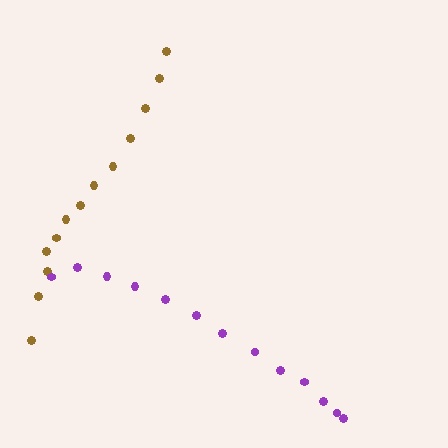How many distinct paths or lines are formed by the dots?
There are 2 distinct paths.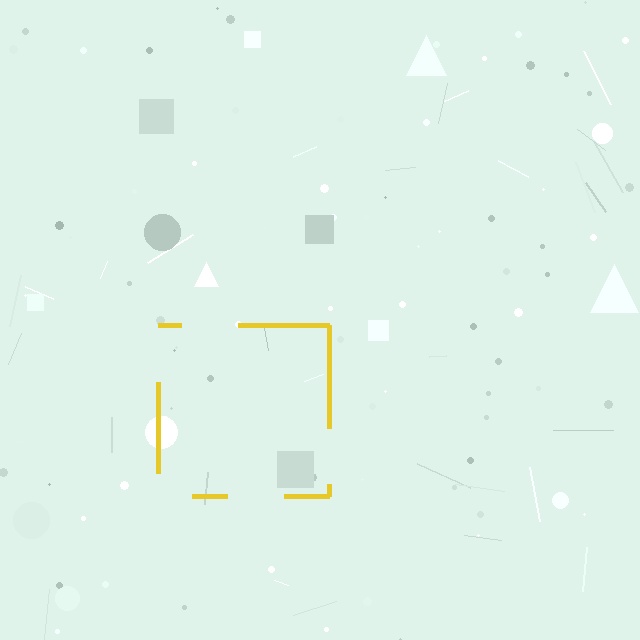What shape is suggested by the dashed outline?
The dashed outline suggests a square.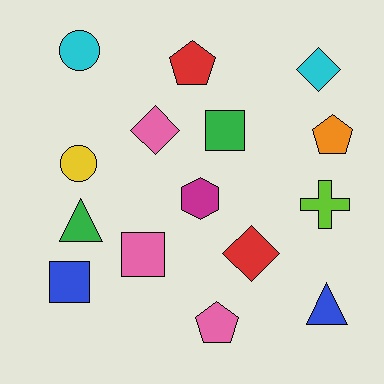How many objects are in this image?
There are 15 objects.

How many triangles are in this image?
There are 2 triangles.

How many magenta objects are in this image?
There is 1 magenta object.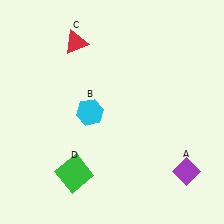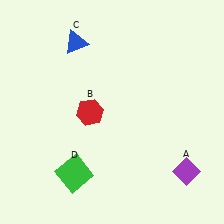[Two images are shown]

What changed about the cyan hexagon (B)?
In Image 1, B is cyan. In Image 2, it changed to red.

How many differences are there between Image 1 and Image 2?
There are 2 differences between the two images.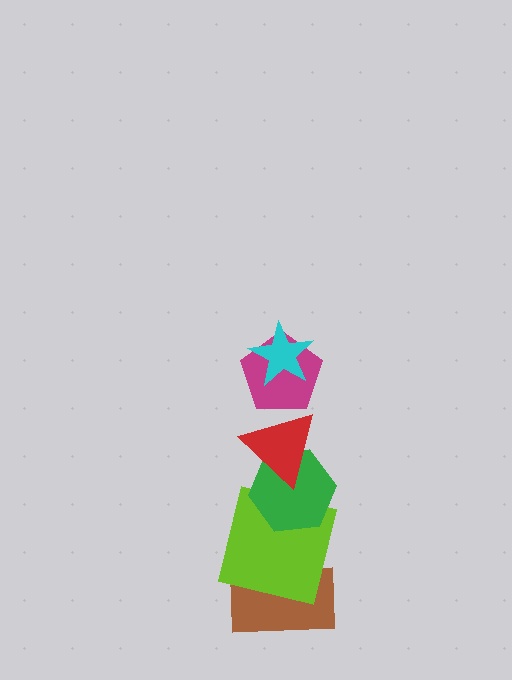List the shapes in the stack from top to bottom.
From top to bottom: the cyan star, the magenta pentagon, the red triangle, the green hexagon, the lime square, the brown rectangle.